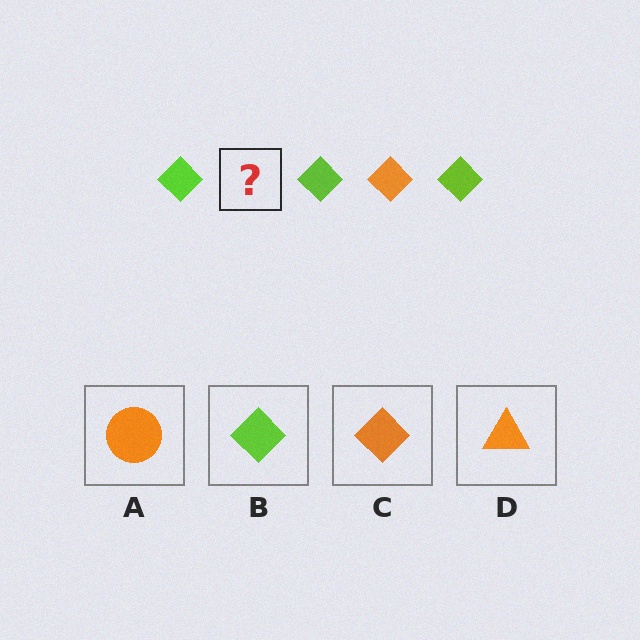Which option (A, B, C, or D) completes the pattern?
C.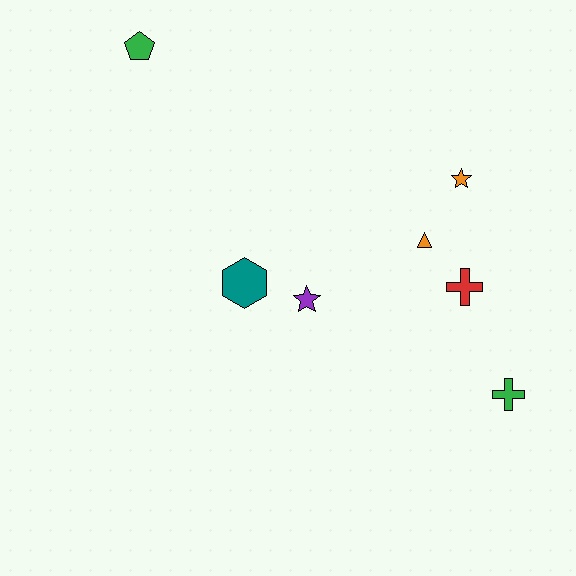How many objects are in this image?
There are 7 objects.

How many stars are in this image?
There are 2 stars.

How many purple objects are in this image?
There is 1 purple object.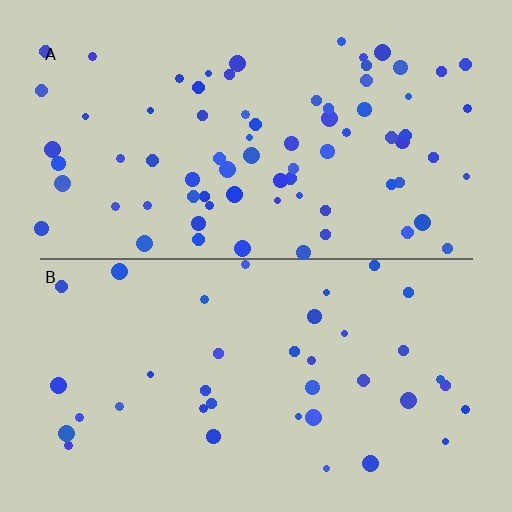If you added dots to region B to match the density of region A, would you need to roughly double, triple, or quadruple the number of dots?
Approximately double.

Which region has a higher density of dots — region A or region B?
A (the top).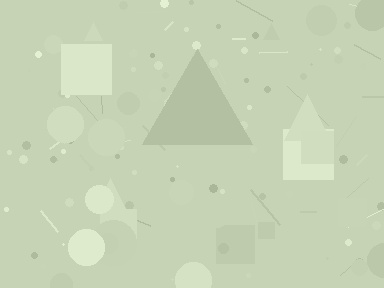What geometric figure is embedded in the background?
A triangle is embedded in the background.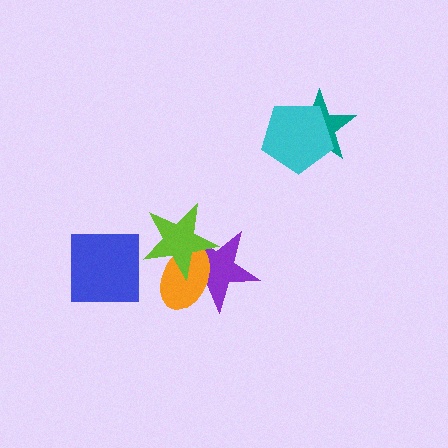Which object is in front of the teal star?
The cyan pentagon is in front of the teal star.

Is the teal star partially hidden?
Yes, it is partially covered by another shape.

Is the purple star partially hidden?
Yes, it is partially covered by another shape.